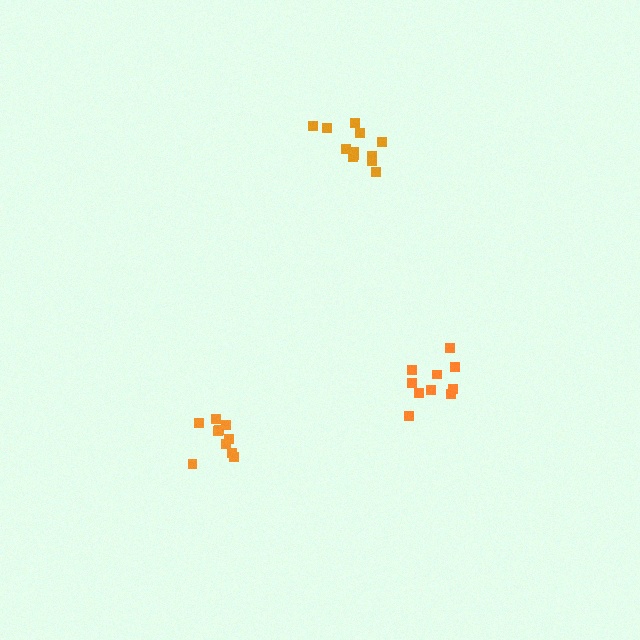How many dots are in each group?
Group 1: 10 dots, Group 2: 13 dots, Group 3: 10 dots (33 total).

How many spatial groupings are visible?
There are 3 spatial groupings.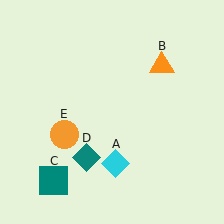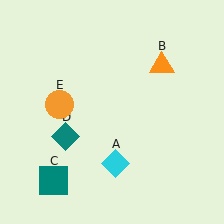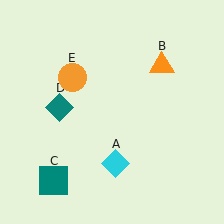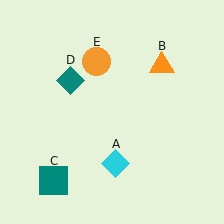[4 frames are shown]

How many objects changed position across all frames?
2 objects changed position: teal diamond (object D), orange circle (object E).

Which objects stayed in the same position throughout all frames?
Cyan diamond (object A) and orange triangle (object B) and teal square (object C) remained stationary.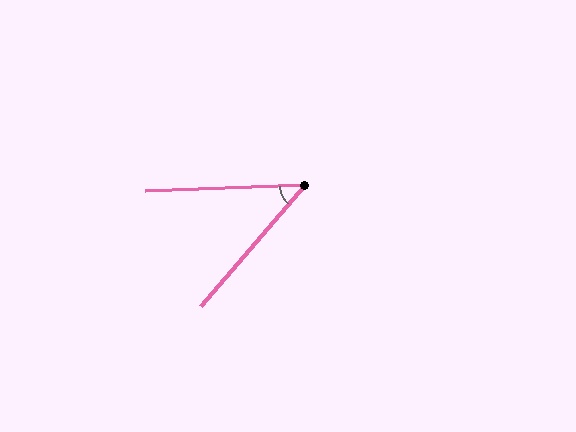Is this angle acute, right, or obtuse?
It is acute.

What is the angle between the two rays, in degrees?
Approximately 47 degrees.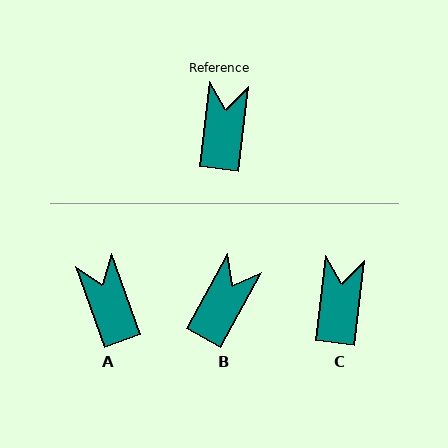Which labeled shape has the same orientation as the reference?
C.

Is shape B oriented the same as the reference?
No, it is off by about 22 degrees.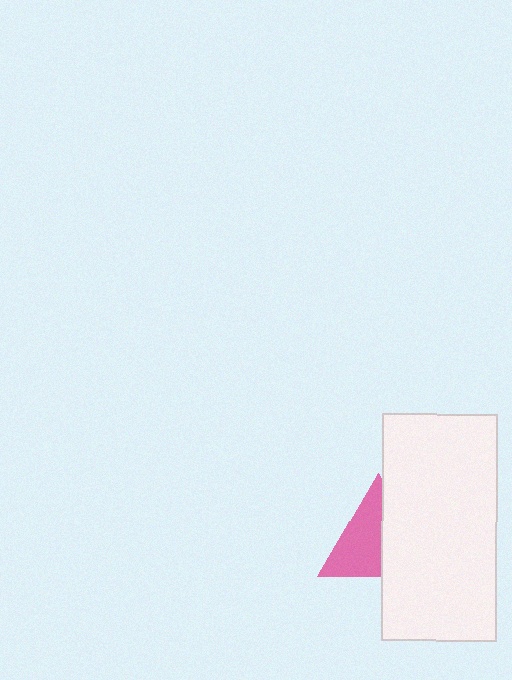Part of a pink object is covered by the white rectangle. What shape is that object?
It is a triangle.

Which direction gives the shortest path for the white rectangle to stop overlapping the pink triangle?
Moving right gives the shortest separation.